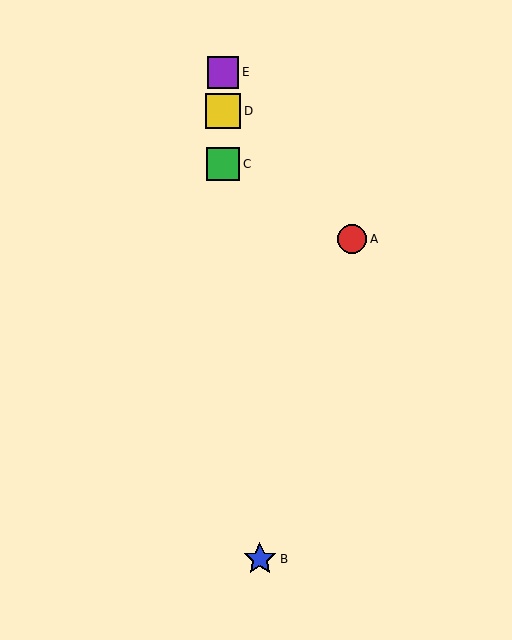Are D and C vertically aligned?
Yes, both are at x≈223.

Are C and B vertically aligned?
No, C is at x≈223 and B is at x≈260.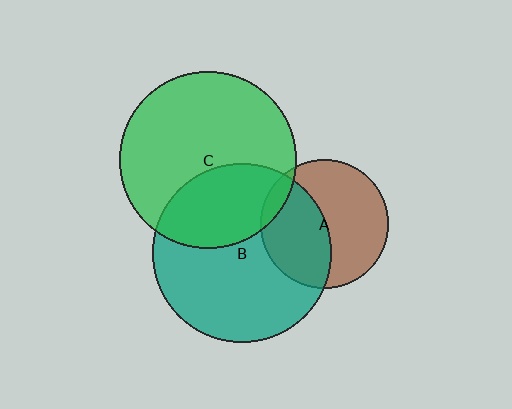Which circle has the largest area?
Circle B (teal).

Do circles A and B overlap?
Yes.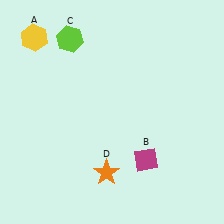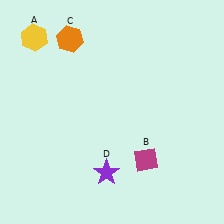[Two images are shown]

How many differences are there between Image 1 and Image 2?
There are 2 differences between the two images.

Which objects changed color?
C changed from lime to orange. D changed from orange to purple.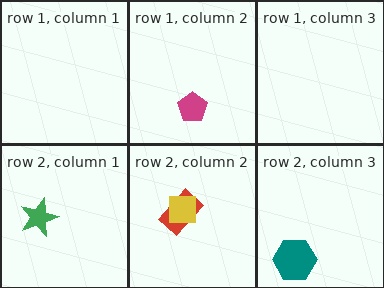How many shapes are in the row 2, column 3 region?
1.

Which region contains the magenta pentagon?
The row 1, column 2 region.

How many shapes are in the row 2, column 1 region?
1.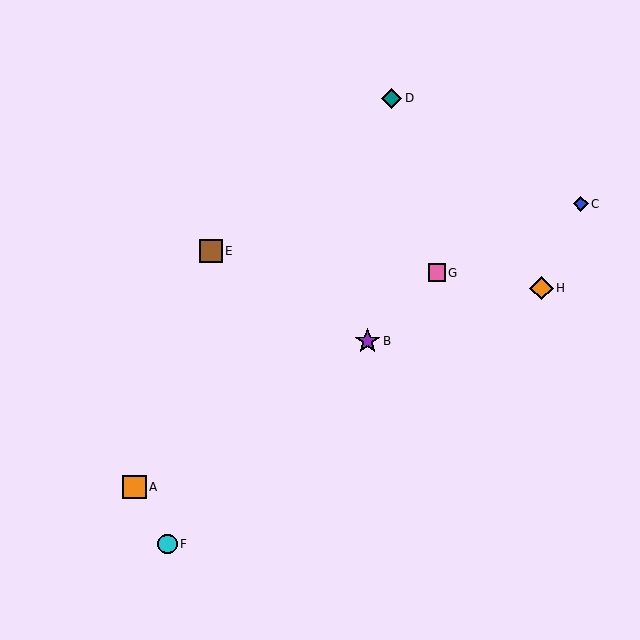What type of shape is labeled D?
Shape D is a teal diamond.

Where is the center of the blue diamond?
The center of the blue diamond is at (581, 204).